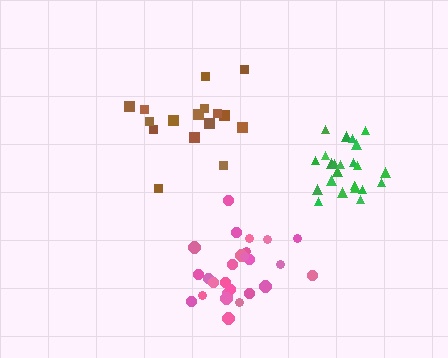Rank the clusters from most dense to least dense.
green, pink, brown.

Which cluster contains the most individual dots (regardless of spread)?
Pink (26).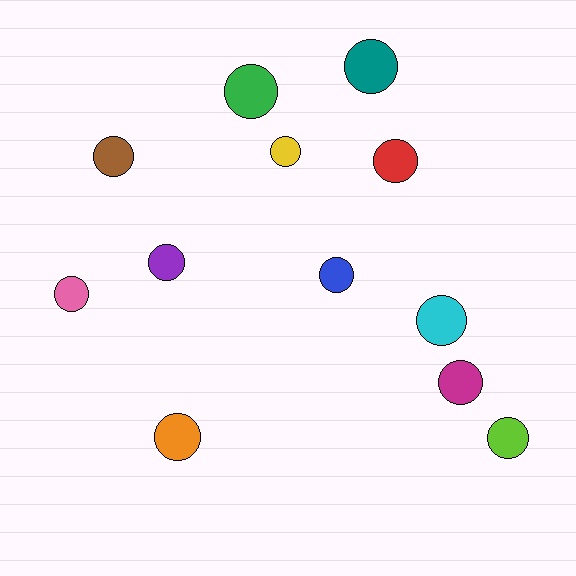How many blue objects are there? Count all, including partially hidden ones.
There is 1 blue object.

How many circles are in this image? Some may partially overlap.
There are 12 circles.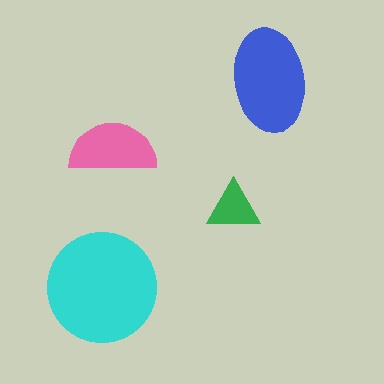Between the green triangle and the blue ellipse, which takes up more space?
The blue ellipse.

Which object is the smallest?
The green triangle.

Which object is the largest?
The cyan circle.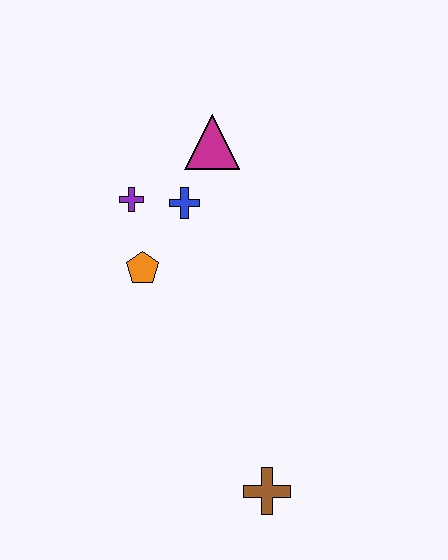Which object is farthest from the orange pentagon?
The brown cross is farthest from the orange pentagon.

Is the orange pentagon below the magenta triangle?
Yes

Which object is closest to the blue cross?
The purple cross is closest to the blue cross.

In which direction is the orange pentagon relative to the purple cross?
The orange pentagon is below the purple cross.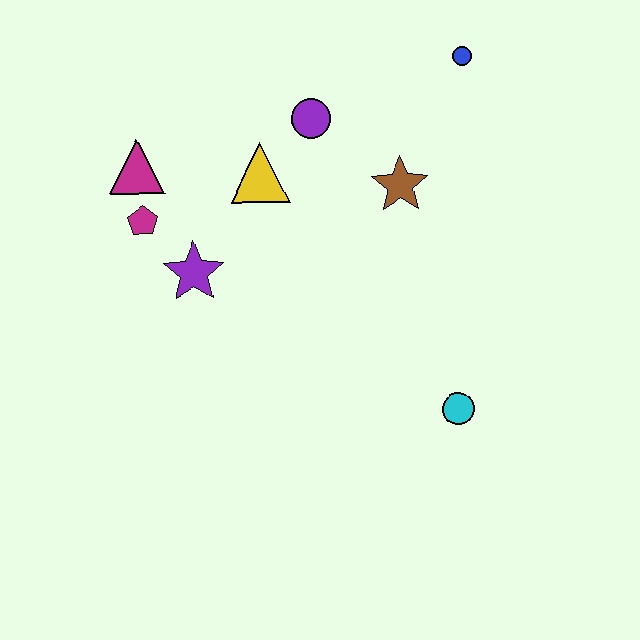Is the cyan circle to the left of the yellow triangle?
No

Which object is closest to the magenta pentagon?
The magenta triangle is closest to the magenta pentagon.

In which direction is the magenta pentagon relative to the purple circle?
The magenta pentagon is to the left of the purple circle.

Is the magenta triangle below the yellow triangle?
No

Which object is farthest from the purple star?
The blue circle is farthest from the purple star.